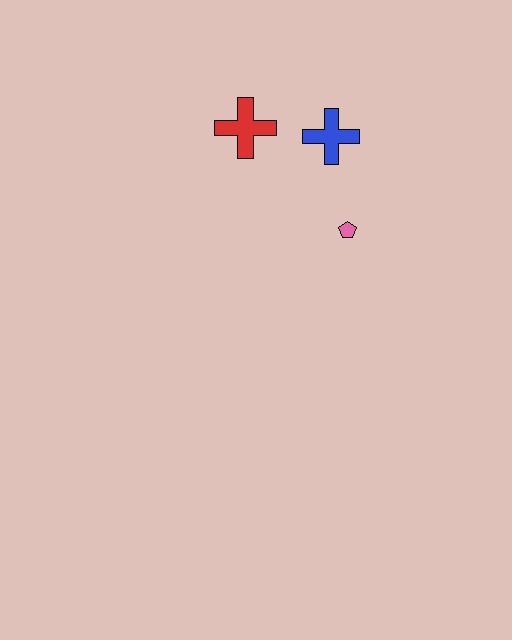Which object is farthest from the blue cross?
The pink pentagon is farthest from the blue cross.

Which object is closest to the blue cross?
The red cross is closest to the blue cross.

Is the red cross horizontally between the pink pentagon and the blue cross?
No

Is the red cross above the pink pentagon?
Yes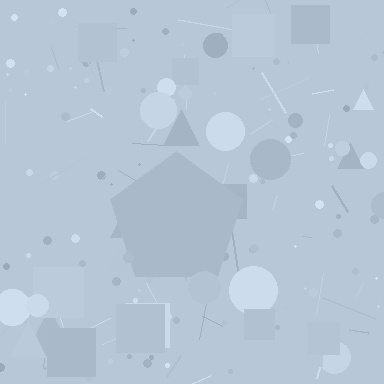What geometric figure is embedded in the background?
A pentagon is embedded in the background.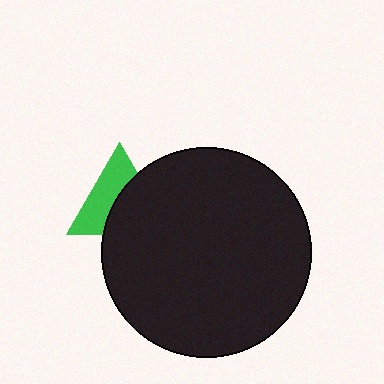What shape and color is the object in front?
The object in front is a black circle.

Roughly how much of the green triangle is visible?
About half of it is visible (roughly 50%).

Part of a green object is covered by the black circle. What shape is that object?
It is a triangle.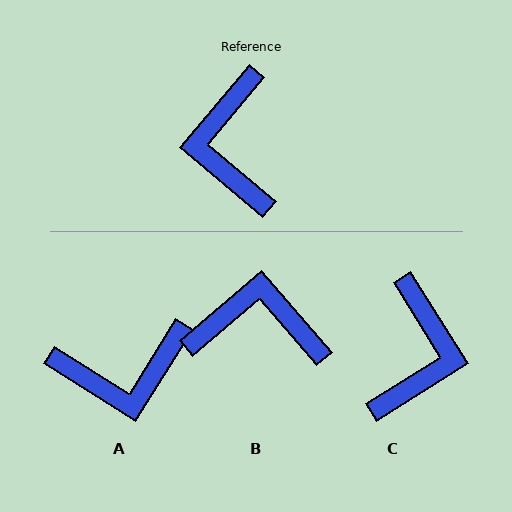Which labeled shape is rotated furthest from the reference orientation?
C, about 162 degrees away.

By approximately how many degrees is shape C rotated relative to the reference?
Approximately 162 degrees counter-clockwise.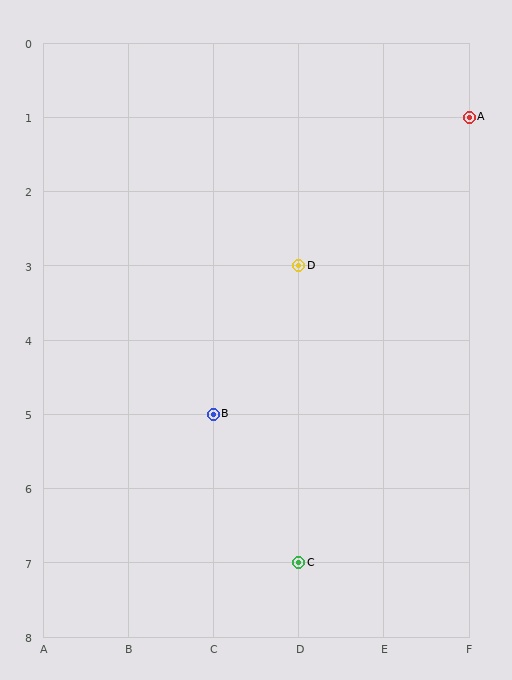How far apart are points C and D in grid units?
Points C and D are 4 rows apart.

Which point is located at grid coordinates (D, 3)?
Point D is at (D, 3).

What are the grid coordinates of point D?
Point D is at grid coordinates (D, 3).